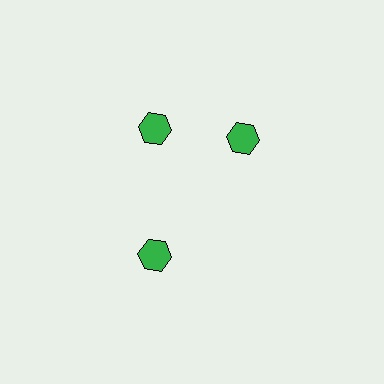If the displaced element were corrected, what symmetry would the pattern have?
It would have 3-fold rotational symmetry — the pattern would map onto itself every 120 degrees.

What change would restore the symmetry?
The symmetry would be restored by rotating it back into even spacing with its neighbors so that all 3 hexagons sit at equal angles and equal distance from the center.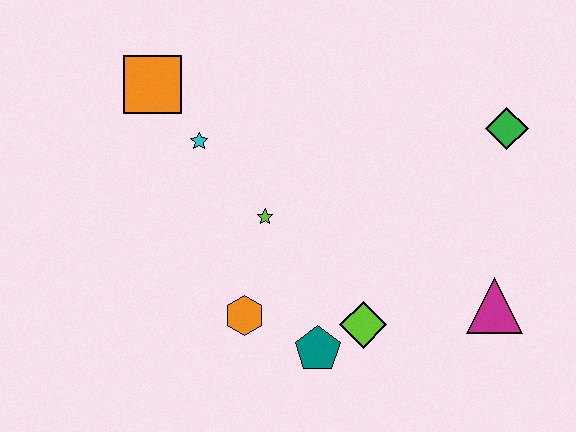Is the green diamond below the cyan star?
No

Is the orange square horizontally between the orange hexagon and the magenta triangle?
No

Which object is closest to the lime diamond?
The teal pentagon is closest to the lime diamond.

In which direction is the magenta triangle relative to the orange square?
The magenta triangle is to the right of the orange square.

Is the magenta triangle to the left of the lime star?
No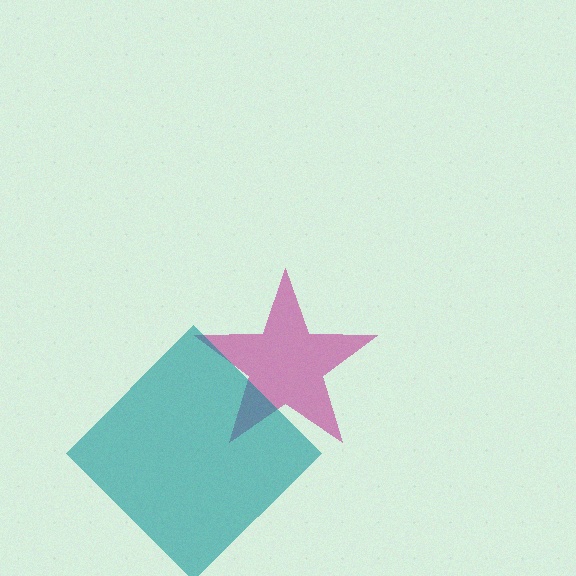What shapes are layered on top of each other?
The layered shapes are: a magenta star, a teal diamond.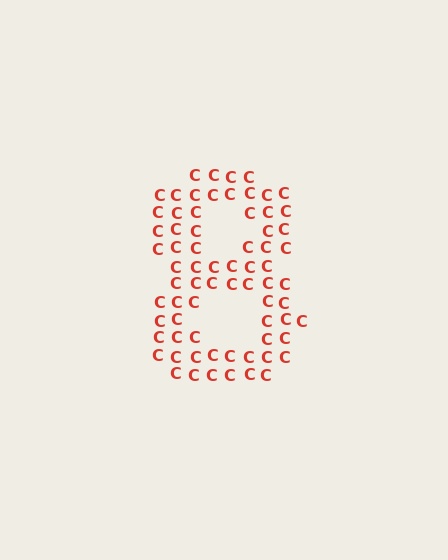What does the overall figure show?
The overall figure shows the digit 8.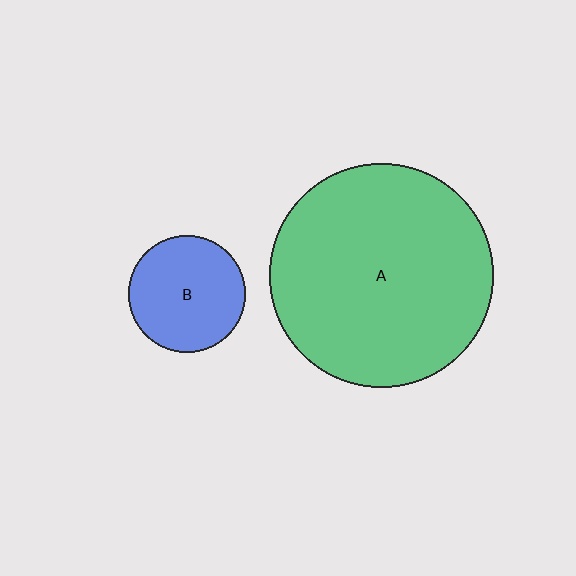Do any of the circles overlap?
No, none of the circles overlap.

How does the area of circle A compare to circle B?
Approximately 3.7 times.